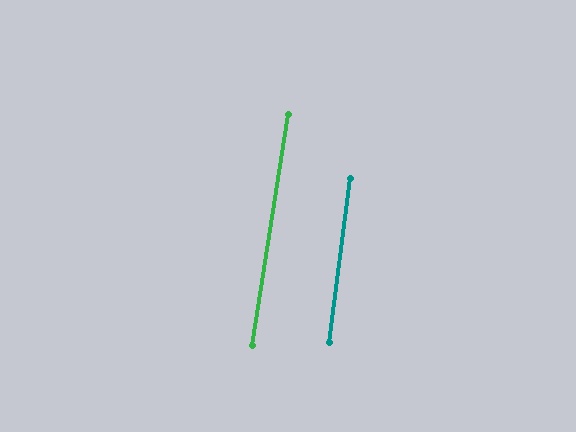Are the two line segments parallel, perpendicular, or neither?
Parallel — their directions differ by only 1.4°.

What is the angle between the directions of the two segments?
Approximately 1 degree.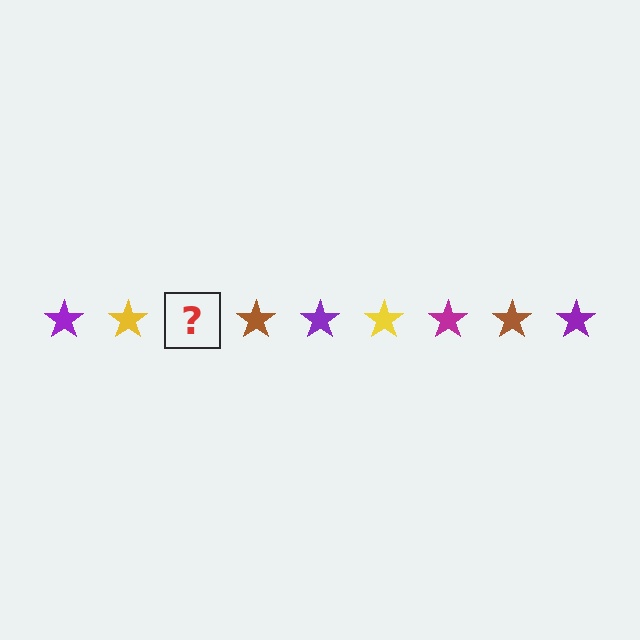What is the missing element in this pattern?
The missing element is a magenta star.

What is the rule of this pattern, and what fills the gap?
The rule is that the pattern cycles through purple, yellow, magenta, brown stars. The gap should be filled with a magenta star.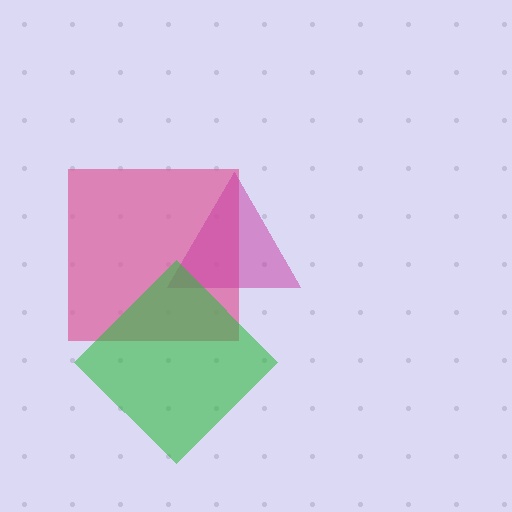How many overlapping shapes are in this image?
There are 3 overlapping shapes in the image.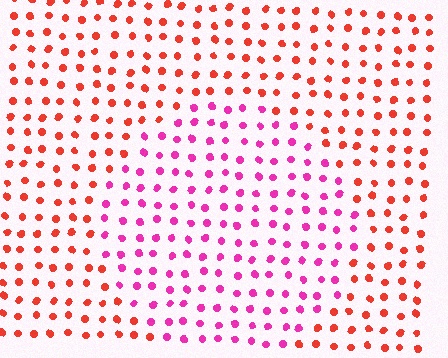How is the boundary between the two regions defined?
The boundary is defined purely by a slight shift in hue (about 46 degrees). Spacing, size, and orientation are identical on both sides.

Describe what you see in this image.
The image is filled with small red elements in a uniform arrangement. A circle-shaped region is visible where the elements are tinted to a slightly different hue, forming a subtle color boundary.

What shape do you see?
I see a circle.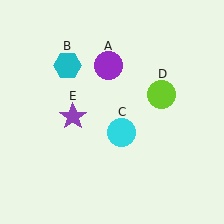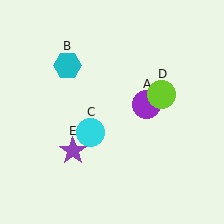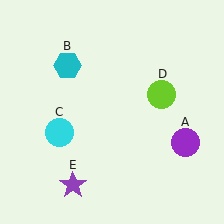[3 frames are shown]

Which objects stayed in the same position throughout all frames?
Cyan hexagon (object B) and lime circle (object D) remained stationary.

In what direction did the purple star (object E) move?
The purple star (object E) moved down.